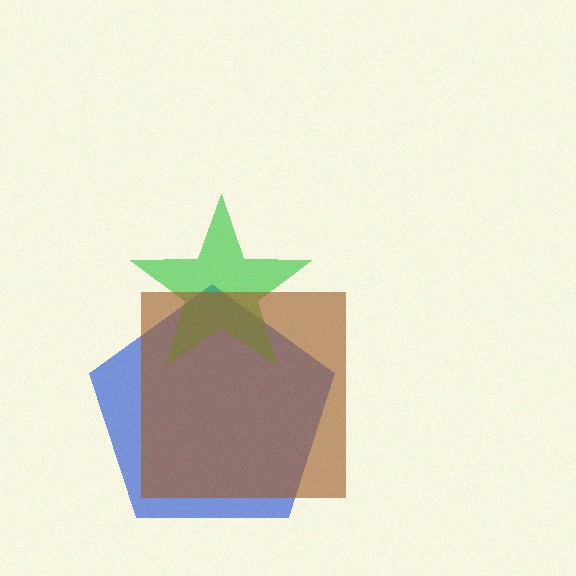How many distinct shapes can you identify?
There are 3 distinct shapes: a blue pentagon, a green star, a brown square.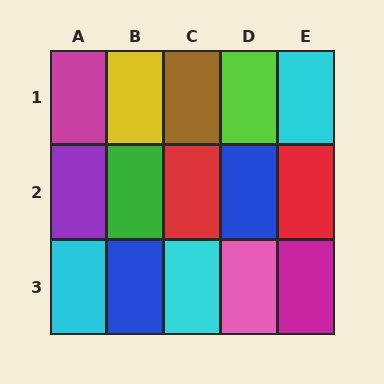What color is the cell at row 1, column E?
Cyan.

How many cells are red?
2 cells are red.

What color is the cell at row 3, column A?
Cyan.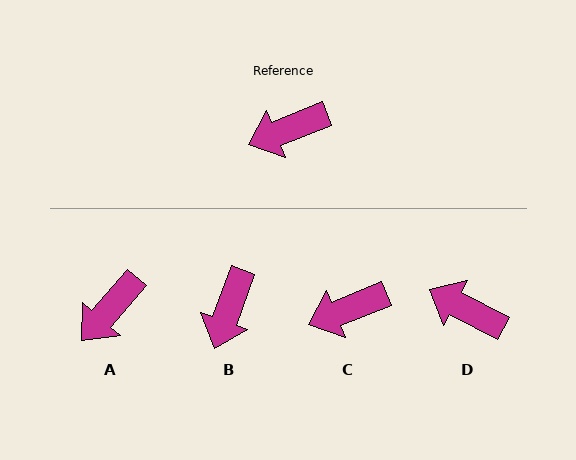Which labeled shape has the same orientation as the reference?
C.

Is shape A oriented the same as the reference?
No, it is off by about 27 degrees.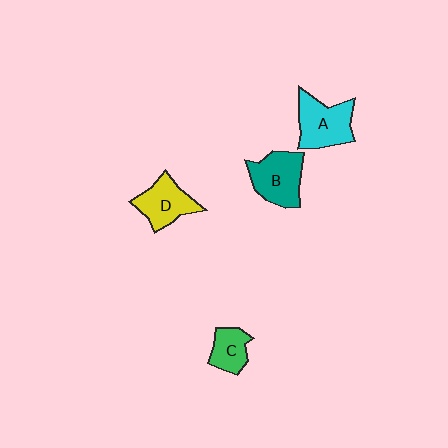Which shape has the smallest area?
Shape C (green).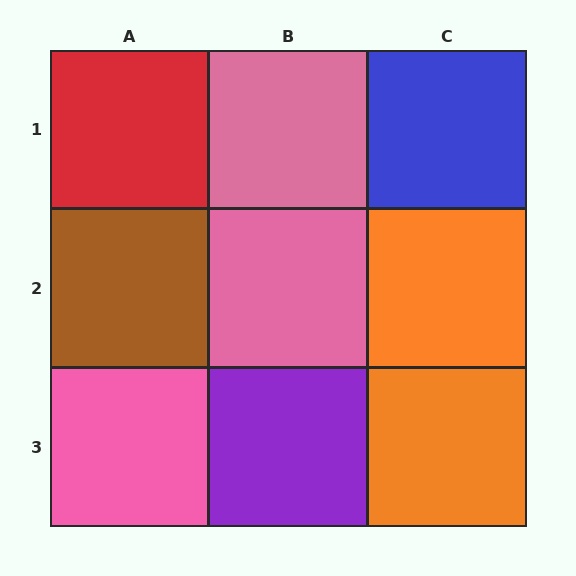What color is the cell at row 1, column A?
Red.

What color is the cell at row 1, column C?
Blue.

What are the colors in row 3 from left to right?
Pink, purple, orange.